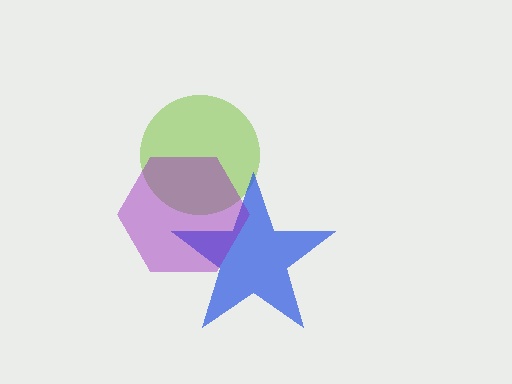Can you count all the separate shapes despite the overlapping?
Yes, there are 3 separate shapes.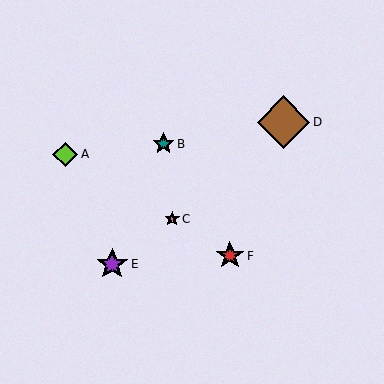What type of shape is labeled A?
Shape A is a lime diamond.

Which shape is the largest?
The brown diamond (labeled D) is the largest.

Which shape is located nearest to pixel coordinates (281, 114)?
The brown diamond (labeled D) at (283, 122) is nearest to that location.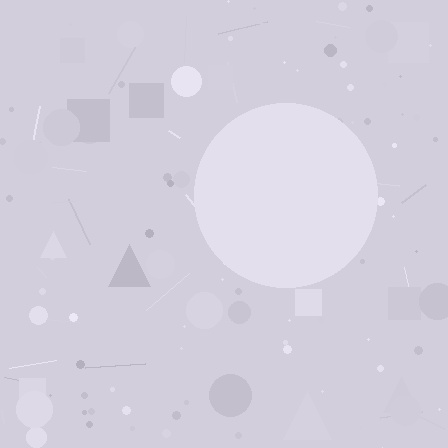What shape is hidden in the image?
A circle is hidden in the image.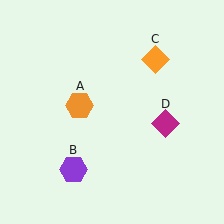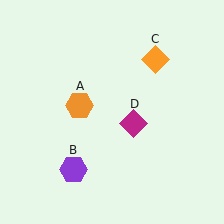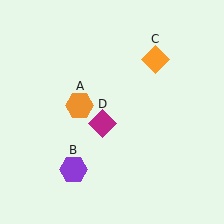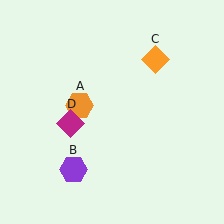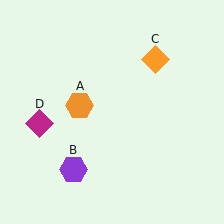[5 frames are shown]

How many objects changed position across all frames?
1 object changed position: magenta diamond (object D).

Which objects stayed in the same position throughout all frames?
Orange hexagon (object A) and purple hexagon (object B) and orange diamond (object C) remained stationary.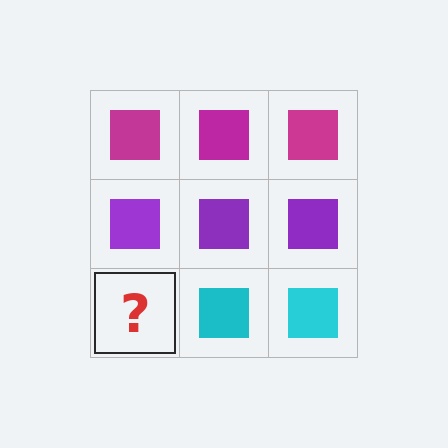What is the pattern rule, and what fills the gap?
The rule is that each row has a consistent color. The gap should be filled with a cyan square.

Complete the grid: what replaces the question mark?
The question mark should be replaced with a cyan square.